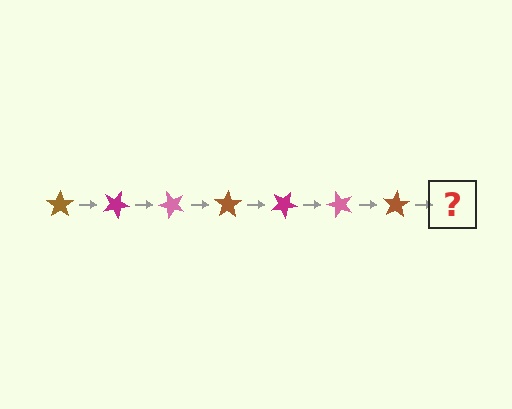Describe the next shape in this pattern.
It should be a magenta star, rotated 175 degrees from the start.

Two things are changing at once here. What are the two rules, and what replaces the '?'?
The two rules are that it rotates 25 degrees each step and the color cycles through brown, magenta, and pink. The '?' should be a magenta star, rotated 175 degrees from the start.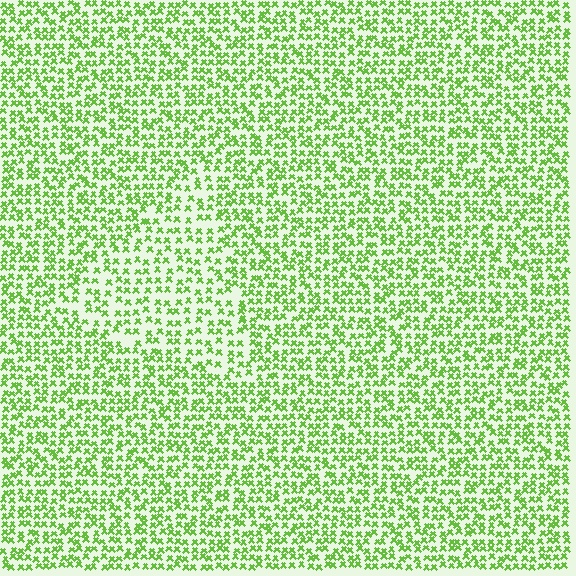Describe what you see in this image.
The image contains small lime elements arranged at two different densities. A triangle-shaped region is visible where the elements are less densely packed than the surrounding area.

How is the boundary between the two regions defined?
The boundary is defined by a change in element density (approximately 1.5x ratio). All elements are the same color, size, and shape.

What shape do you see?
I see a triangle.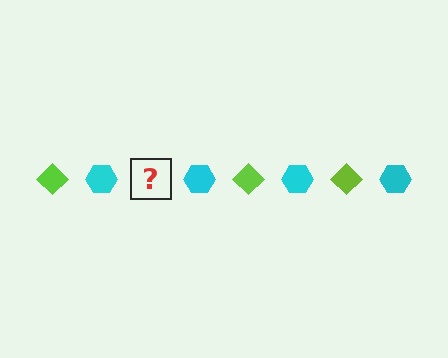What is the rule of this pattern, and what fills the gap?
The rule is that the pattern alternates between lime diamond and cyan hexagon. The gap should be filled with a lime diamond.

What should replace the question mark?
The question mark should be replaced with a lime diamond.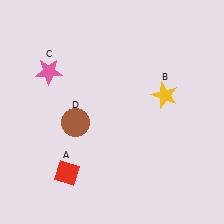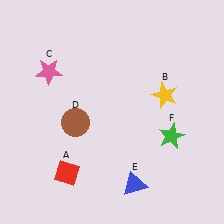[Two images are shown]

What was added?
A blue triangle (E), a green star (F) were added in Image 2.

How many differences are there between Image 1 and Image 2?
There are 2 differences between the two images.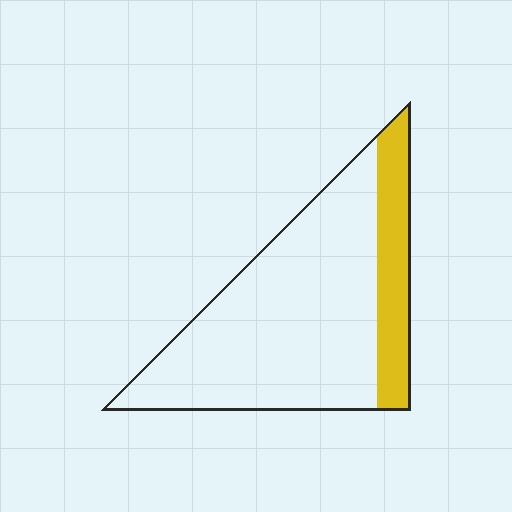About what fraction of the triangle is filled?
About one fifth (1/5).